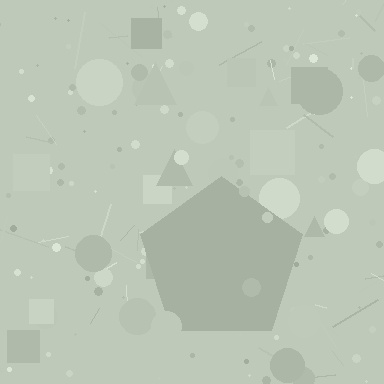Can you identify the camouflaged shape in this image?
The camouflaged shape is a pentagon.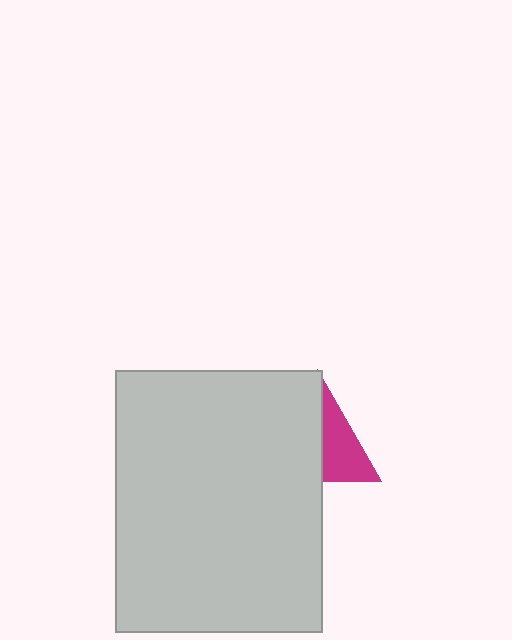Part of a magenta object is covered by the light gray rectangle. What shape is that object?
It is a triangle.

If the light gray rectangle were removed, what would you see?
You would see the complete magenta triangle.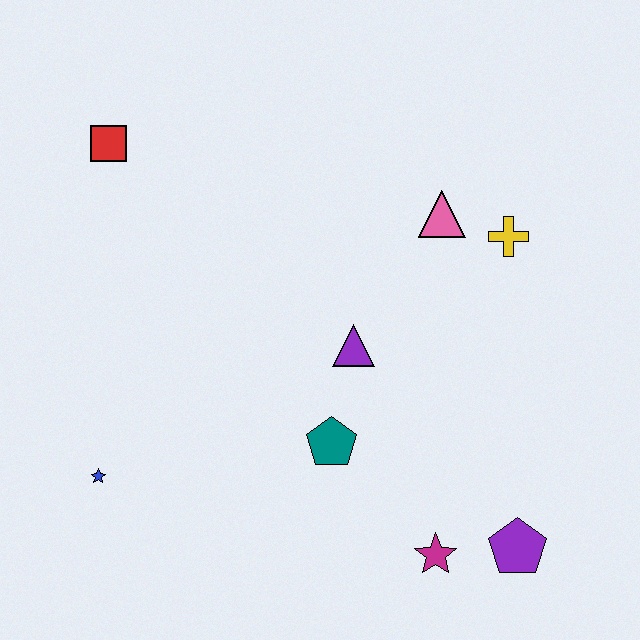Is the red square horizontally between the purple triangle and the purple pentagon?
No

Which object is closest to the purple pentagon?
The magenta star is closest to the purple pentagon.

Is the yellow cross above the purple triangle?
Yes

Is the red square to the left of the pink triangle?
Yes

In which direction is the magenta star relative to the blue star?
The magenta star is to the right of the blue star.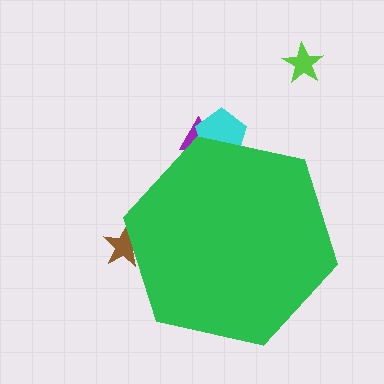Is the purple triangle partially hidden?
Yes, the purple triangle is partially hidden behind the green hexagon.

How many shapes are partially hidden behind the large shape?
3 shapes are partially hidden.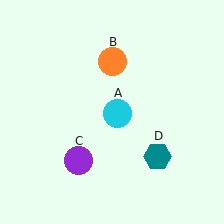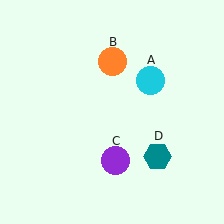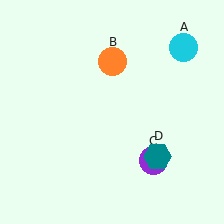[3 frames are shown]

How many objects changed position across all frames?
2 objects changed position: cyan circle (object A), purple circle (object C).